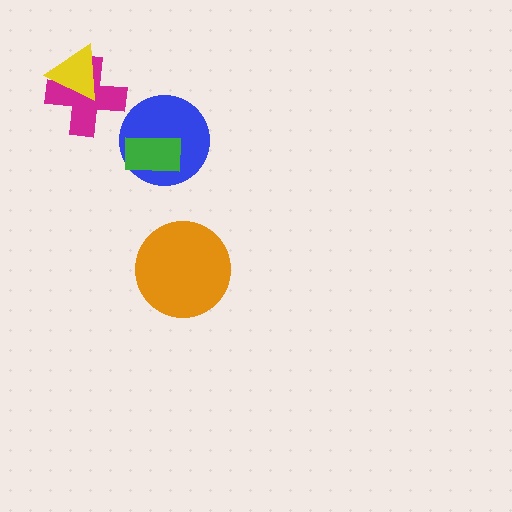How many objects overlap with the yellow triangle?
1 object overlaps with the yellow triangle.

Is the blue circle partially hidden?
Yes, it is partially covered by another shape.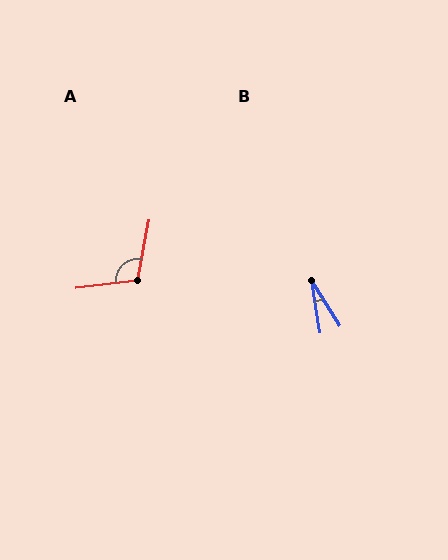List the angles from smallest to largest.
B (23°), A (108°).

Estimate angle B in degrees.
Approximately 23 degrees.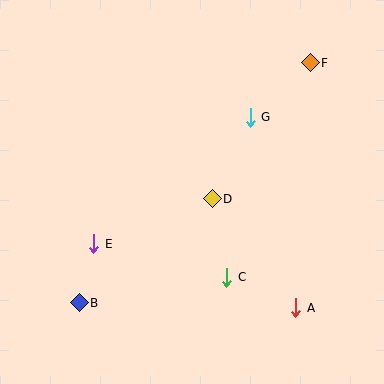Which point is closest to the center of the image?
Point D at (212, 199) is closest to the center.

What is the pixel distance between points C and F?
The distance between C and F is 230 pixels.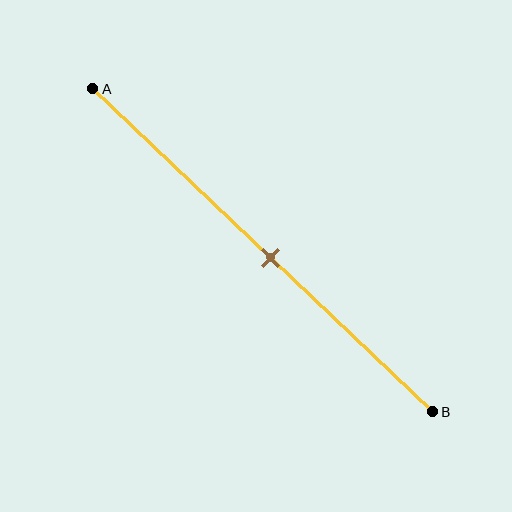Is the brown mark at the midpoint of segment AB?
Yes, the mark is approximately at the midpoint.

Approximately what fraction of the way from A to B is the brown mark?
The brown mark is approximately 50% of the way from A to B.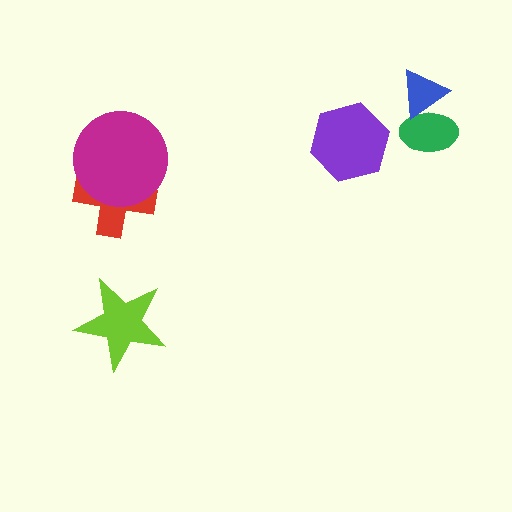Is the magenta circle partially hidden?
No, no other shape covers it.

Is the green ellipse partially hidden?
Yes, it is partially covered by another shape.